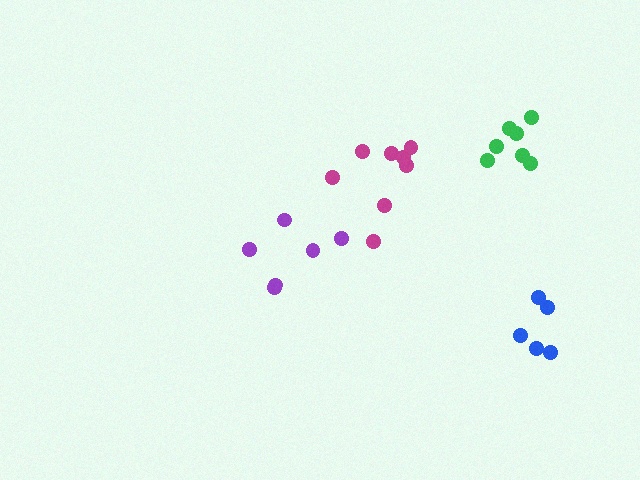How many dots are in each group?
Group 1: 7 dots, Group 2: 6 dots, Group 3: 8 dots, Group 4: 5 dots (26 total).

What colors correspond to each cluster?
The clusters are colored: green, purple, magenta, blue.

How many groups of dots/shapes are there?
There are 4 groups.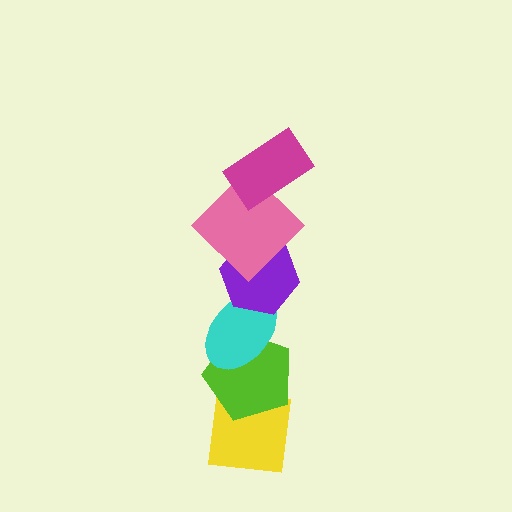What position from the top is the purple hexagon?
The purple hexagon is 3rd from the top.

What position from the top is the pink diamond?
The pink diamond is 2nd from the top.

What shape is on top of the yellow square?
The lime pentagon is on top of the yellow square.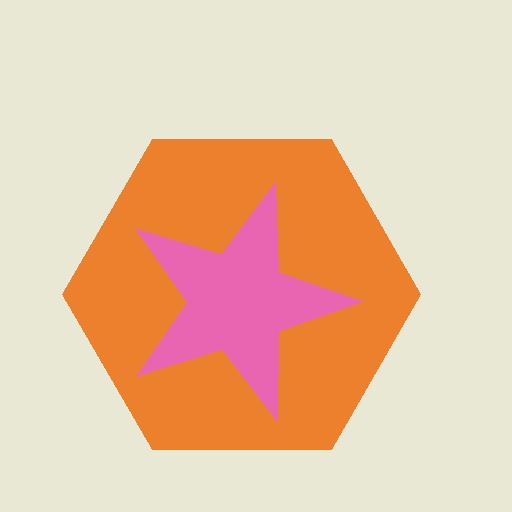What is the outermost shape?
The orange hexagon.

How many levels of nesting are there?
2.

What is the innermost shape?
The pink star.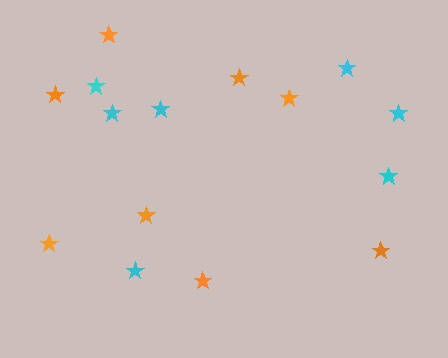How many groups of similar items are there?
There are 2 groups: one group of cyan stars (7) and one group of orange stars (8).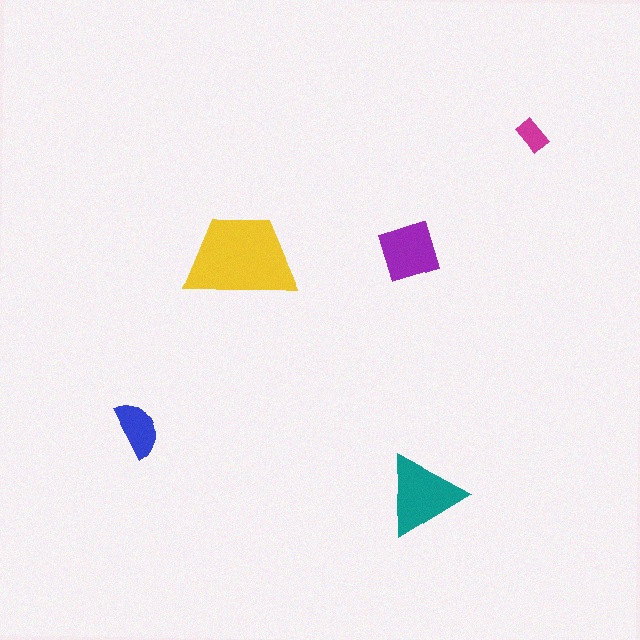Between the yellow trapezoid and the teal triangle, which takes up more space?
The yellow trapezoid.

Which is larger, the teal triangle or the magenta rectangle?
The teal triangle.